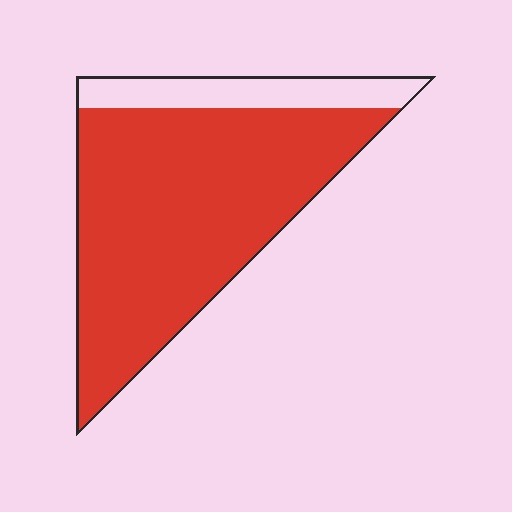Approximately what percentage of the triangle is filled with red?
Approximately 85%.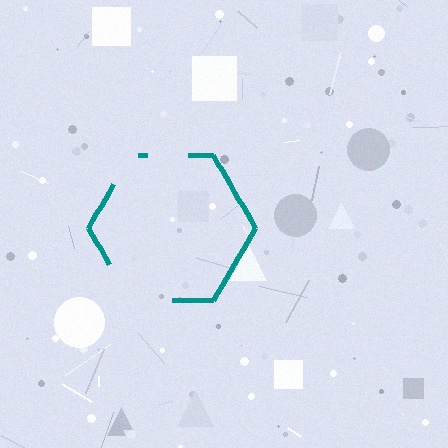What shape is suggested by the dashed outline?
The dashed outline suggests a hexagon.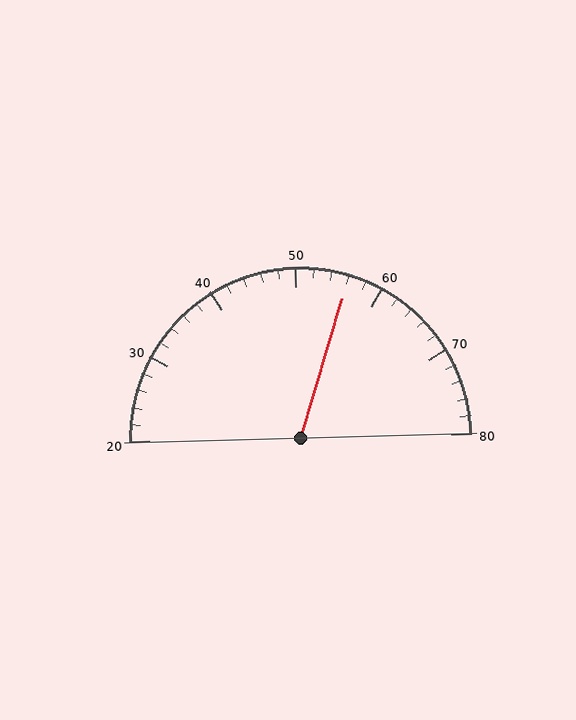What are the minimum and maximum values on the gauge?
The gauge ranges from 20 to 80.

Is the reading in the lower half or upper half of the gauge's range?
The reading is in the upper half of the range (20 to 80).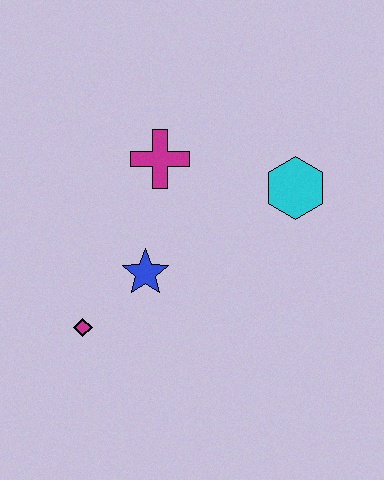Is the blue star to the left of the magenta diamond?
No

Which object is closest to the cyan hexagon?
The magenta cross is closest to the cyan hexagon.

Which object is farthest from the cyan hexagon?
The magenta diamond is farthest from the cyan hexagon.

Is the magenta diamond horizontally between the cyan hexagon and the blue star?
No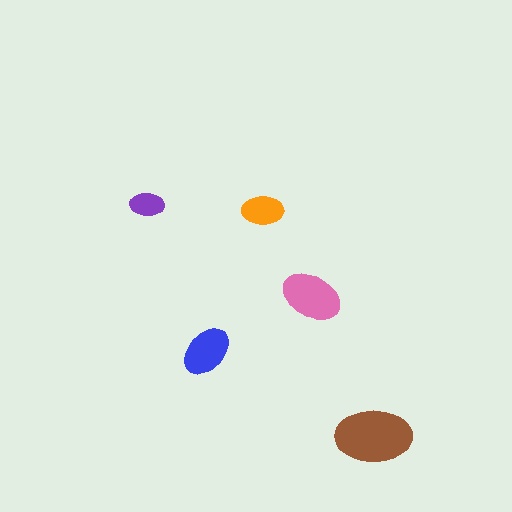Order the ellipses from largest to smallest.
the brown one, the pink one, the blue one, the orange one, the purple one.